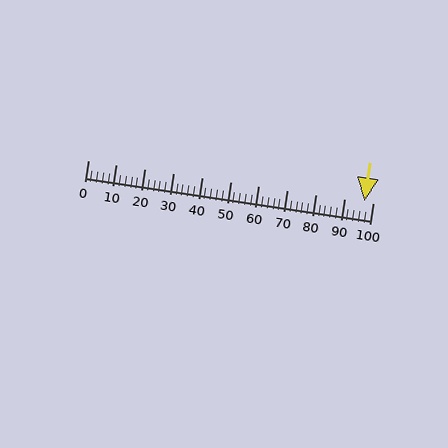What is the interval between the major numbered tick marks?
The major tick marks are spaced 10 units apart.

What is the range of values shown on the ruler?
The ruler shows values from 0 to 100.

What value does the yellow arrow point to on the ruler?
The yellow arrow points to approximately 97.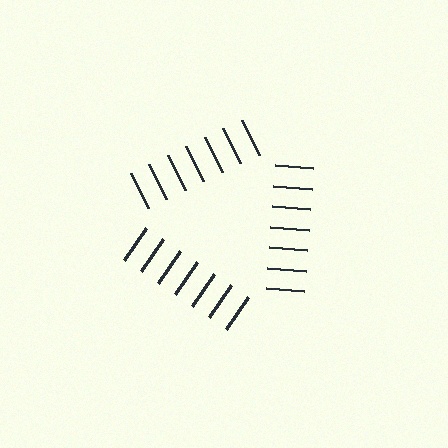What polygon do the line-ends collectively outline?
An illusory triangle — the line segments terminate on its edges but no continuous stroke is drawn.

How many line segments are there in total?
21 — 7 along each of the 3 edges.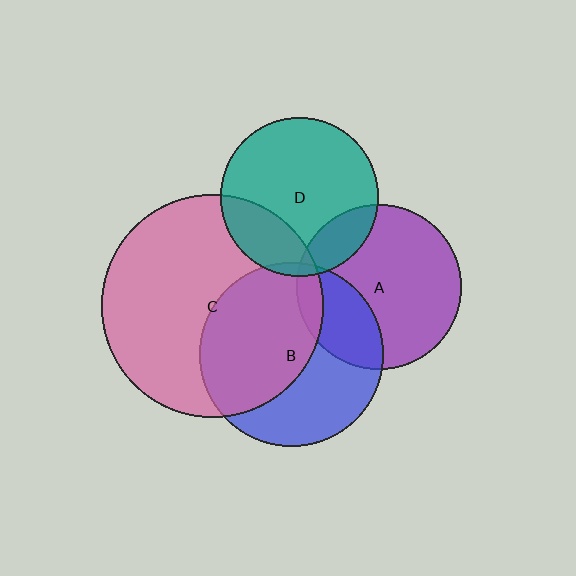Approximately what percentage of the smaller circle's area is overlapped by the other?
Approximately 10%.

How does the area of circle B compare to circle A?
Approximately 1.2 times.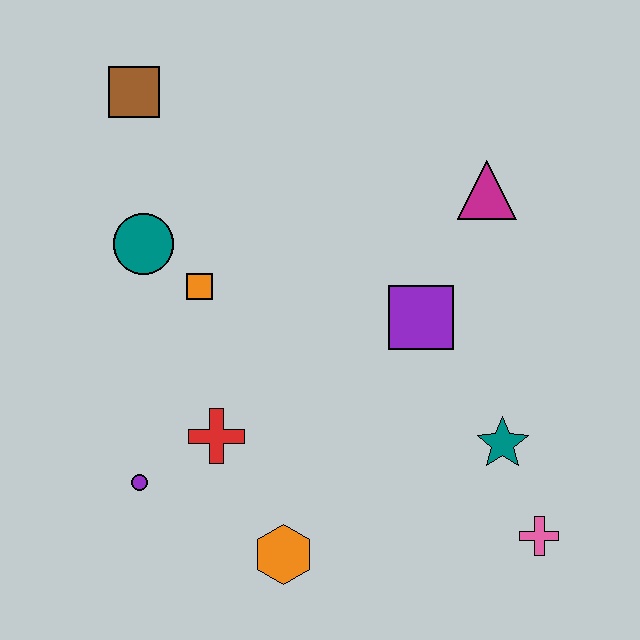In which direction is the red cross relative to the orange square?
The red cross is below the orange square.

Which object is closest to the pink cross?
The teal star is closest to the pink cross.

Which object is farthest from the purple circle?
The magenta triangle is farthest from the purple circle.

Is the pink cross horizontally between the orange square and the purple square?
No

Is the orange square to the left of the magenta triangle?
Yes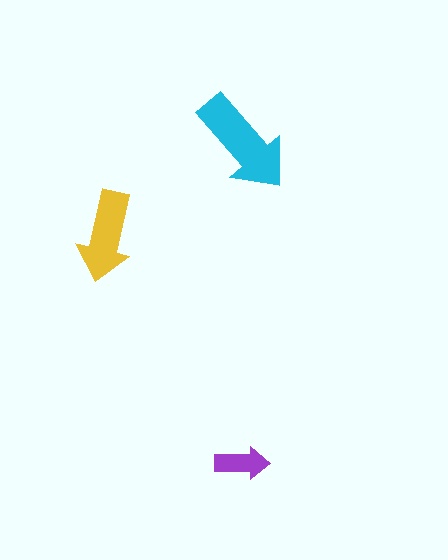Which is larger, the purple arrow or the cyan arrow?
The cyan one.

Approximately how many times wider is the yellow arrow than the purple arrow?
About 1.5 times wider.